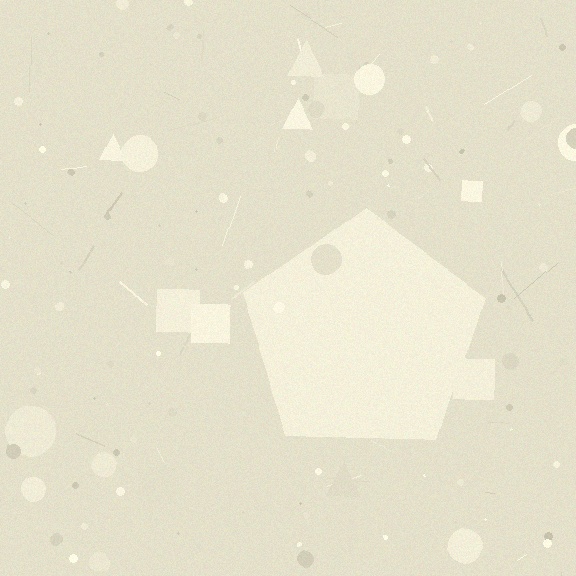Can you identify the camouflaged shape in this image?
The camouflaged shape is a pentagon.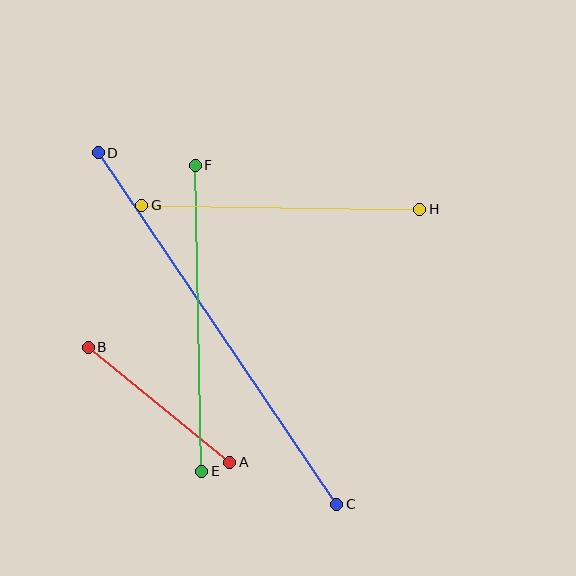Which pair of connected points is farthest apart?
Points C and D are farthest apart.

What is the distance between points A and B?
The distance is approximately 183 pixels.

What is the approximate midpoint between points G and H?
The midpoint is at approximately (281, 207) pixels.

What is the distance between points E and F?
The distance is approximately 306 pixels.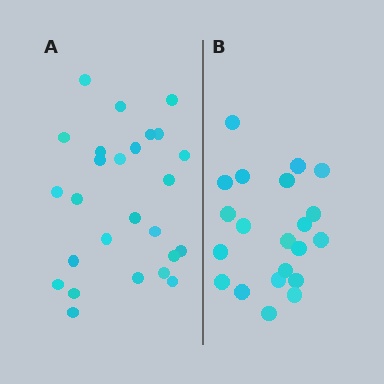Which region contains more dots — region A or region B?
Region A (the left region) has more dots.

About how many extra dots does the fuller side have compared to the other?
Region A has about 5 more dots than region B.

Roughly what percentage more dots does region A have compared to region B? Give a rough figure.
About 25% more.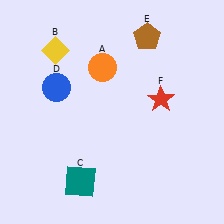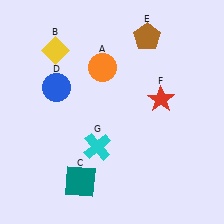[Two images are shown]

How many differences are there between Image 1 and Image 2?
There is 1 difference between the two images.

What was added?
A cyan cross (G) was added in Image 2.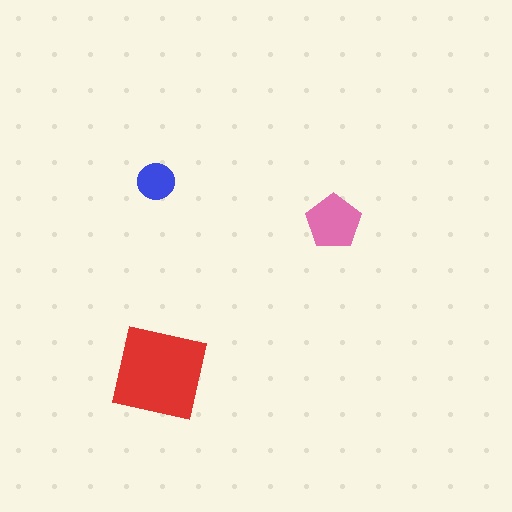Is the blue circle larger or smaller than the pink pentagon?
Smaller.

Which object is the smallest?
The blue circle.